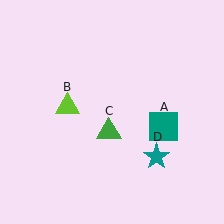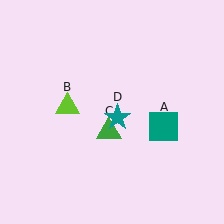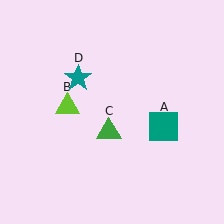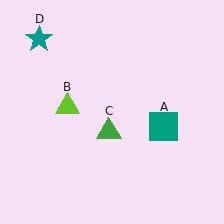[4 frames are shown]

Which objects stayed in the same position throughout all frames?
Teal square (object A) and lime triangle (object B) and green triangle (object C) remained stationary.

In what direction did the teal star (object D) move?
The teal star (object D) moved up and to the left.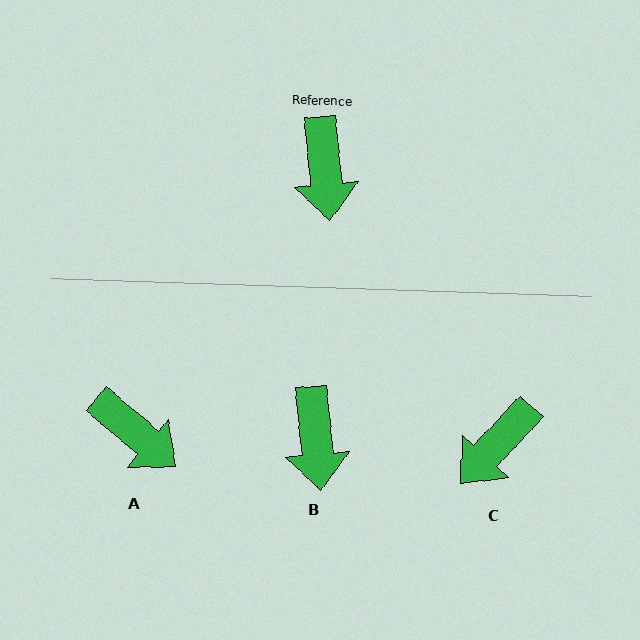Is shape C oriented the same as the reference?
No, it is off by about 48 degrees.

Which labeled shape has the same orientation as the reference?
B.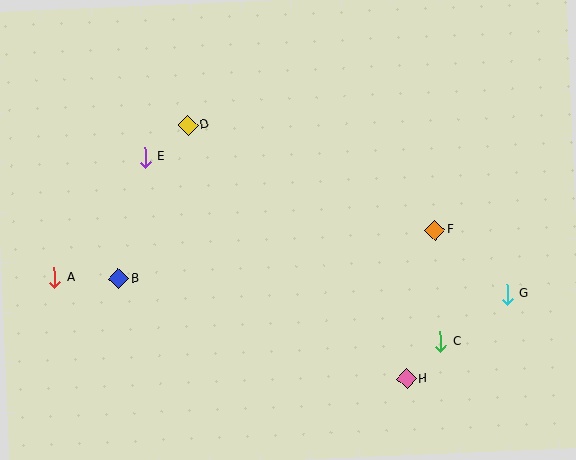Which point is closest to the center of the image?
Point D at (188, 126) is closest to the center.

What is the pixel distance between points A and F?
The distance between A and F is 383 pixels.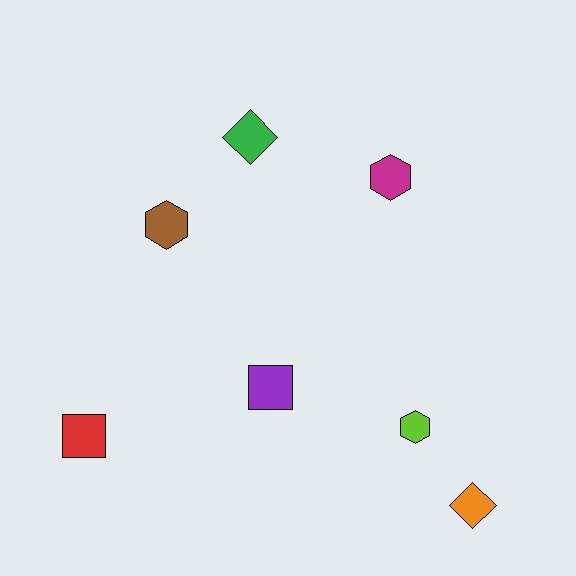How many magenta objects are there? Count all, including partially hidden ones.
There is 1 magenta object.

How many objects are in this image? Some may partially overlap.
There are 7 objects.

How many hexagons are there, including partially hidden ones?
There are 3 hexagons.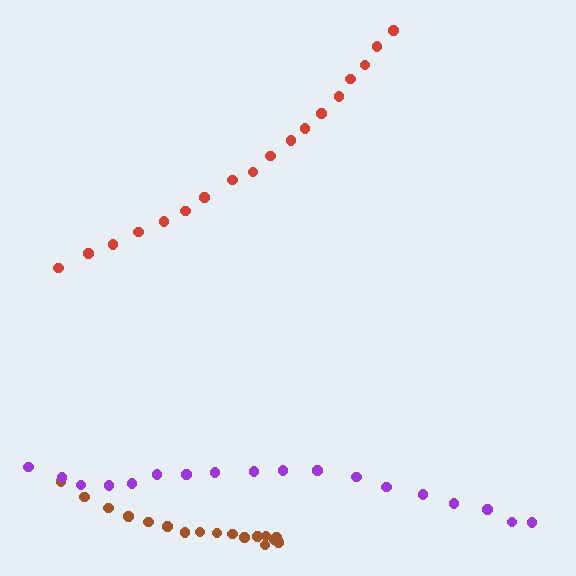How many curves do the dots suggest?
There are 3 distinct paths.